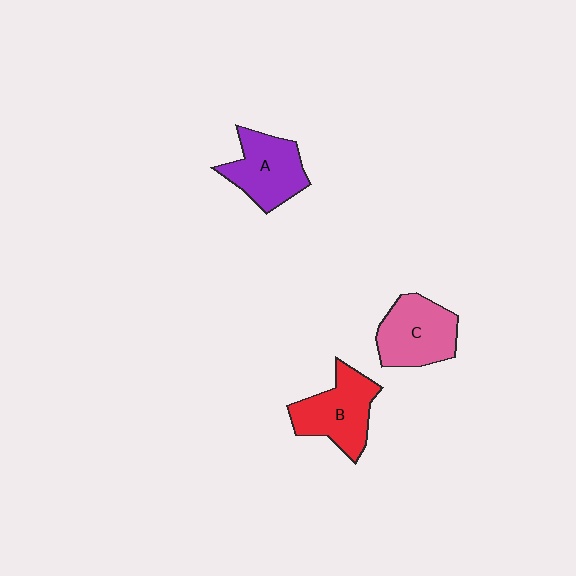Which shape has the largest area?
Shape B (red).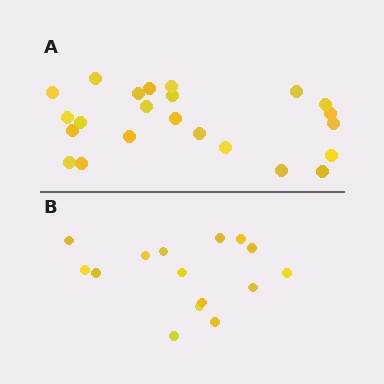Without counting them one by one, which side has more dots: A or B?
Region A (the top region) has more dots.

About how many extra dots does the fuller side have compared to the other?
Region A has roughly 8 or so more dots than region B.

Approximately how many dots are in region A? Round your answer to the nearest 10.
About 20 dots. (The exact count is 23, which rounds to 20.)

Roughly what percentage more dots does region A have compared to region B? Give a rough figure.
About 55% more.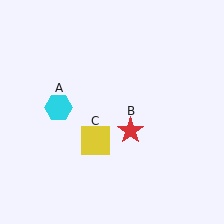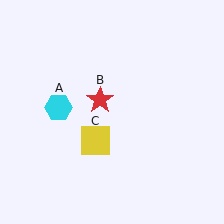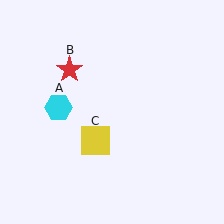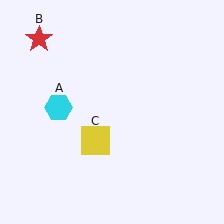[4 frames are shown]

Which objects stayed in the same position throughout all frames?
Cyan hexagon (object A) and yellow square (object C) remained stationary.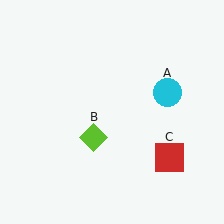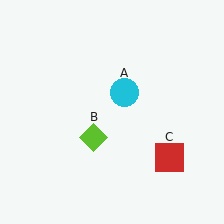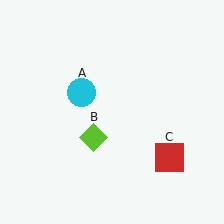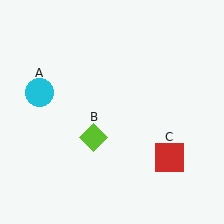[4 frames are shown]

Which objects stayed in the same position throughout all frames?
Lime diamond (object B) and red square (object C) remained stationary.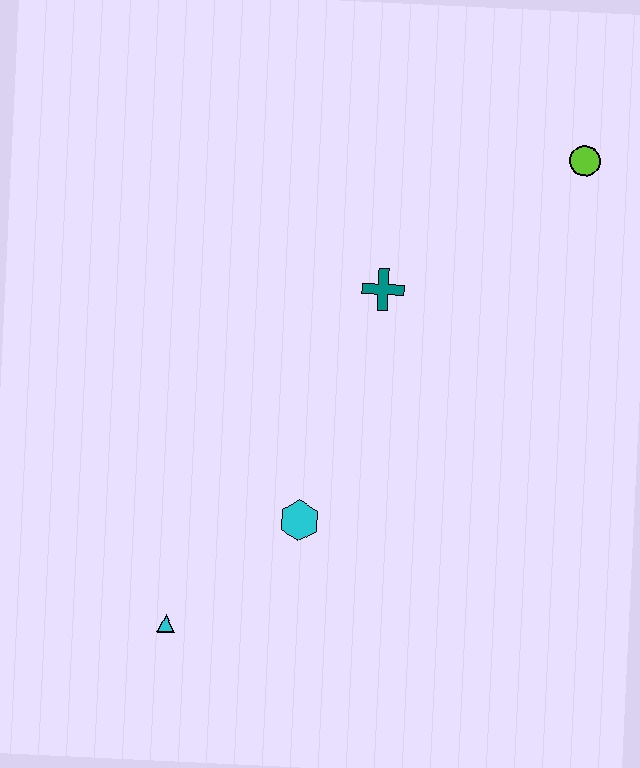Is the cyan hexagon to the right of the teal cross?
No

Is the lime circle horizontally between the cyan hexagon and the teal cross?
No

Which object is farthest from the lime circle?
The cyan triangle is farthest from the lime circle.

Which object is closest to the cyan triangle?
The cyan hexagon is closest to the cyan triangle.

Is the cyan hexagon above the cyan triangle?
Yes